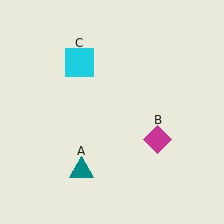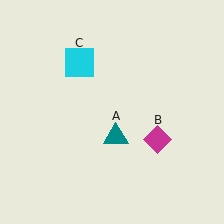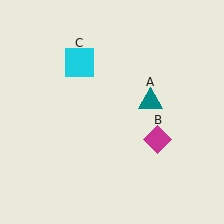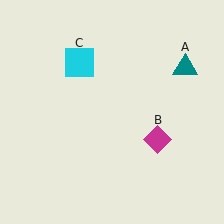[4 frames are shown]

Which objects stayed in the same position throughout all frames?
Magenta diamond (object B) and cyan square (object C) remained stationary.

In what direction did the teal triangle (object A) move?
The teal triangle (object A) moved up and to the right.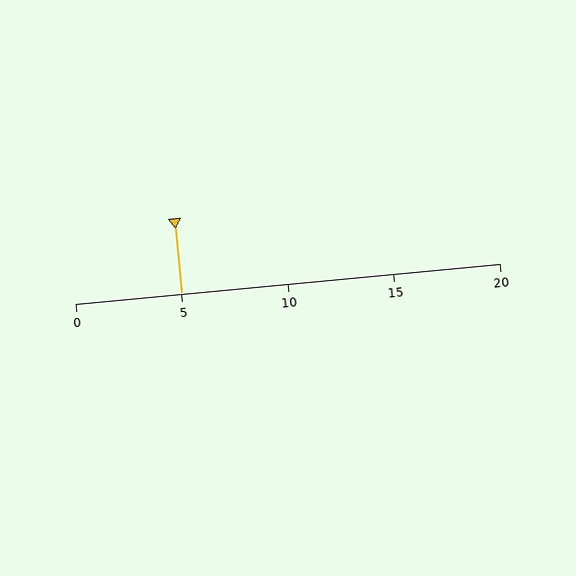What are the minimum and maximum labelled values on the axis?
The axis runs from 0 to 20.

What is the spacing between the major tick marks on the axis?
The major ticks are spaced 5 apart.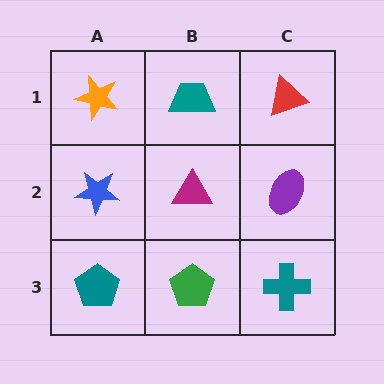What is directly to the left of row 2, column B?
A blue star.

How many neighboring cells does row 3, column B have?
3.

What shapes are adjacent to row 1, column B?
A magenta triangle (row 2, column B), an orange star (row 1, column A), a red triangle (row 1, column C).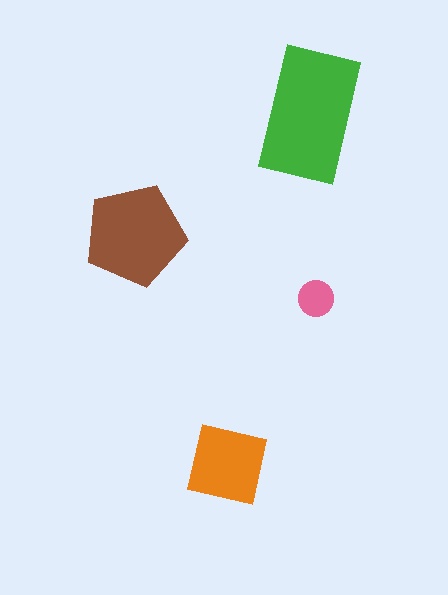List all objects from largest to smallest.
The green rectangle, the brown pentagon, the orange square, the pink circle.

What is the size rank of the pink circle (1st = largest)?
4th.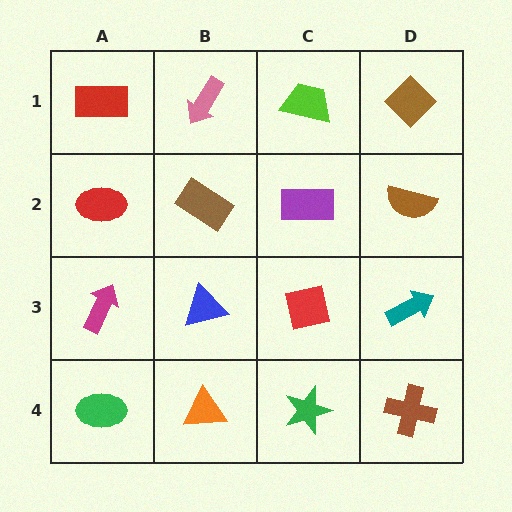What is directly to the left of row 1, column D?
A lime trapezoid.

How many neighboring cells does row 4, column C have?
3.